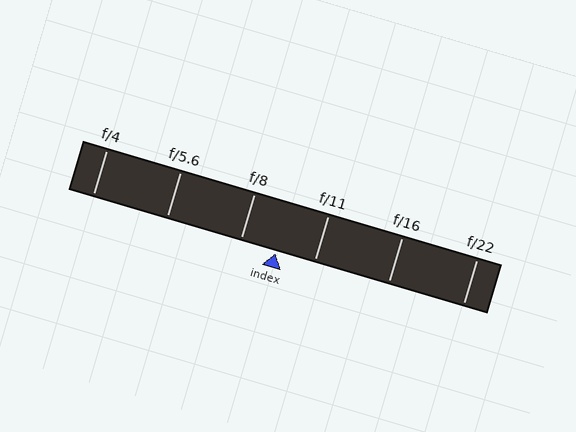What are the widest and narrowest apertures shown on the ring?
The widest aperture shown is f/4 and the narrowest is f/22.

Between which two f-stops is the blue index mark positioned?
The index mark is between f/8 and f/11.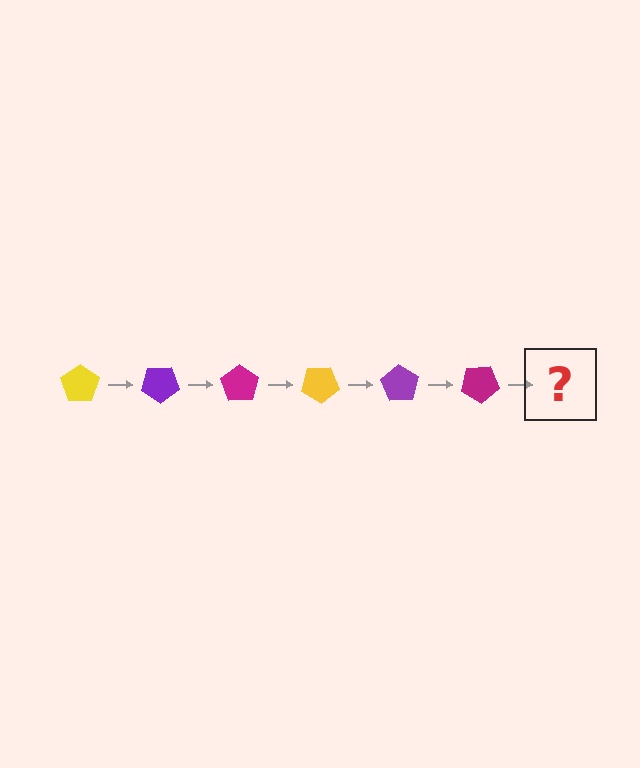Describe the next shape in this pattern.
It should be a yellow pentagon, rotated 210 degrees from the start.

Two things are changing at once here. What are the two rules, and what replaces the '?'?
The two rules are that it rotates 35 degrees each step and the color cycles through yellow, purple, and magenta. The '?' should be a yellow pentagon, rotated 210 degrees from the start.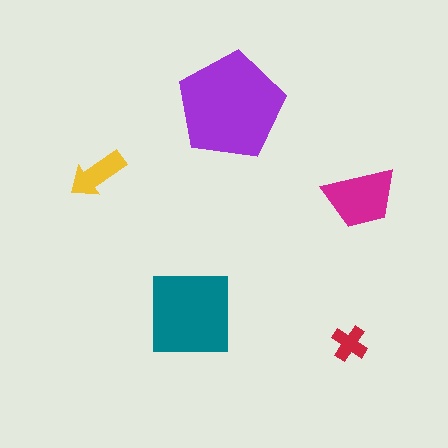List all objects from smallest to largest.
The red cross, the yellow arrow, the magenta trapezoid, the teal square, the purple pentagon.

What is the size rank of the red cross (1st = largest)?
5th.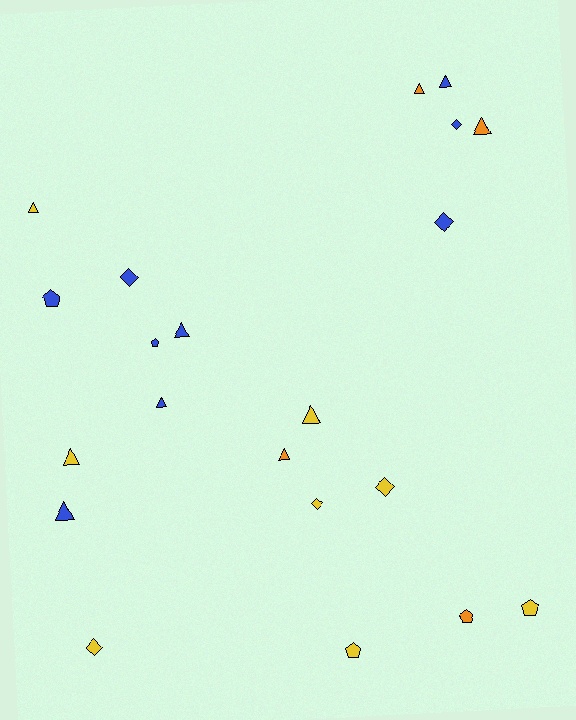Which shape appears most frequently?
Triangle, with 10 objects.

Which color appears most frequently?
Blue, with 9 objects.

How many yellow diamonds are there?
There are 3 yellow diamonds.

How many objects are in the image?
There are 21 objects.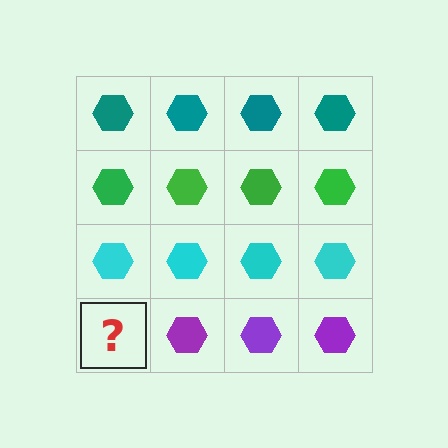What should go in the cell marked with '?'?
The missing cell should contain a purple hexagon.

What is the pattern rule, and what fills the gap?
The rule is that each row has a consistent color. The gap should be filled with a purple hexagon.